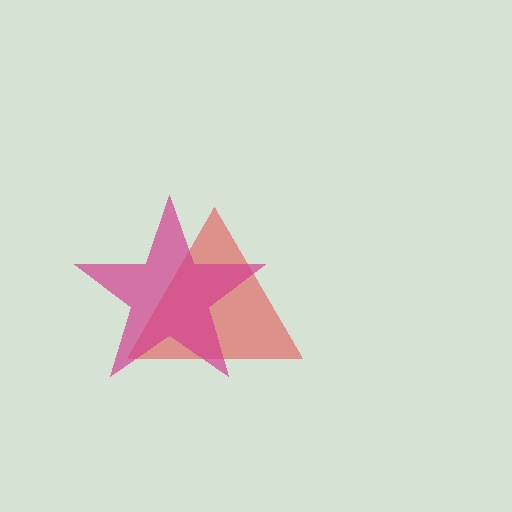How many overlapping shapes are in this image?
There are 2 overlapping shapes in the image.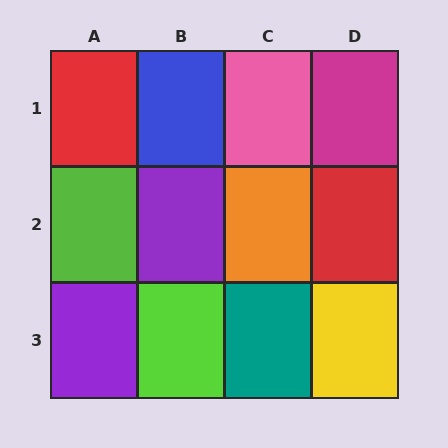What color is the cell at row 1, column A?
Red.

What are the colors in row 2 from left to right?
Lime, purple, orange, red.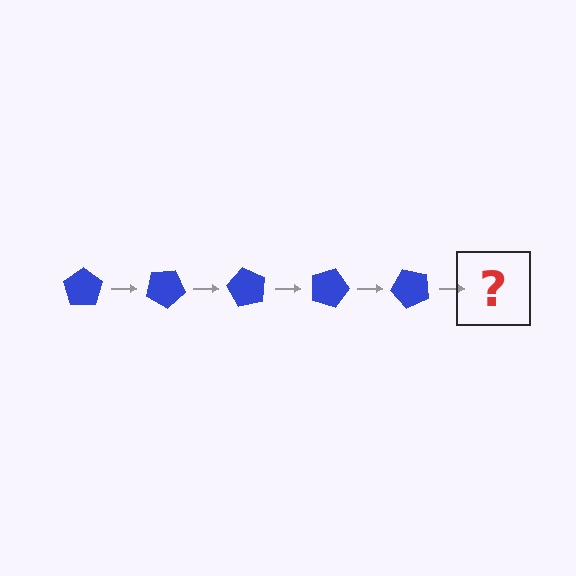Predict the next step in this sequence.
The next step is a blue pentagon rotated 150 degrees.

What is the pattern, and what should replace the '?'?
The pattern is that the pentagon rotates 30 degrees each step. The '?' should be a blue pentagon rotated 150 degrees.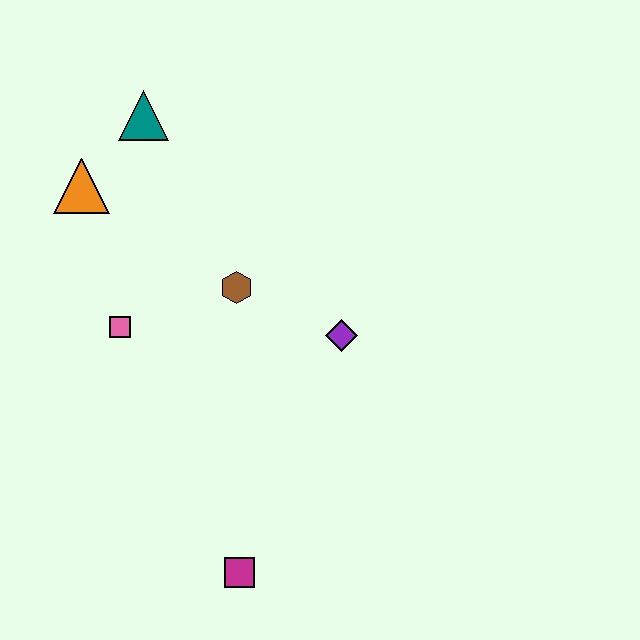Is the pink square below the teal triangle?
Yes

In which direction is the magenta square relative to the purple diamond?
The magenta square is below the purple diamond.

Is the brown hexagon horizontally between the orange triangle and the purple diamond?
Yes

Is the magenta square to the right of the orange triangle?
Yes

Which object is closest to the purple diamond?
The brown hexagon is closest to the purple diamond.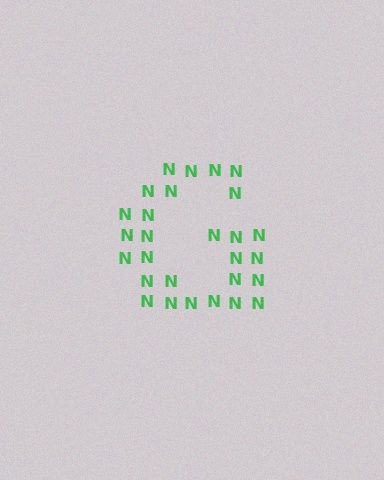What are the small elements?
The small elements are letter N's.